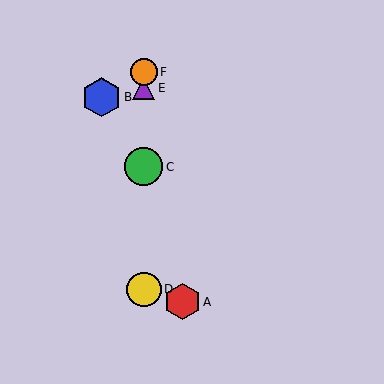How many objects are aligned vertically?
4 objects (C, D, E, F) are aligned vertically.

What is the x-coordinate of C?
Object C is at x≈144.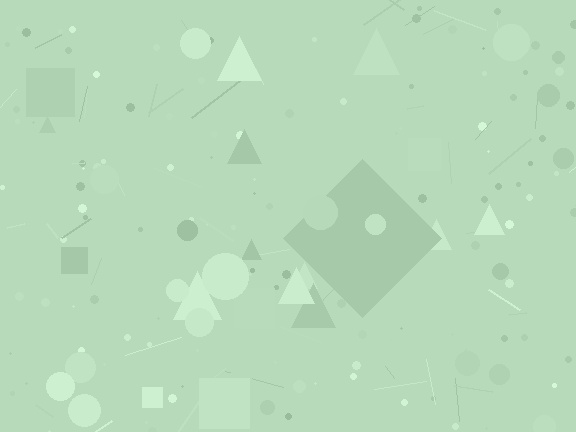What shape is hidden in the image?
A diamond is hidden in the image.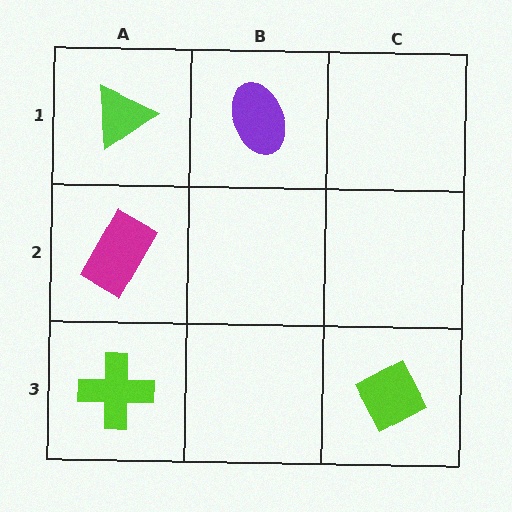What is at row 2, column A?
A magenta rectangle.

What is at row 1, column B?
A purple ellipse.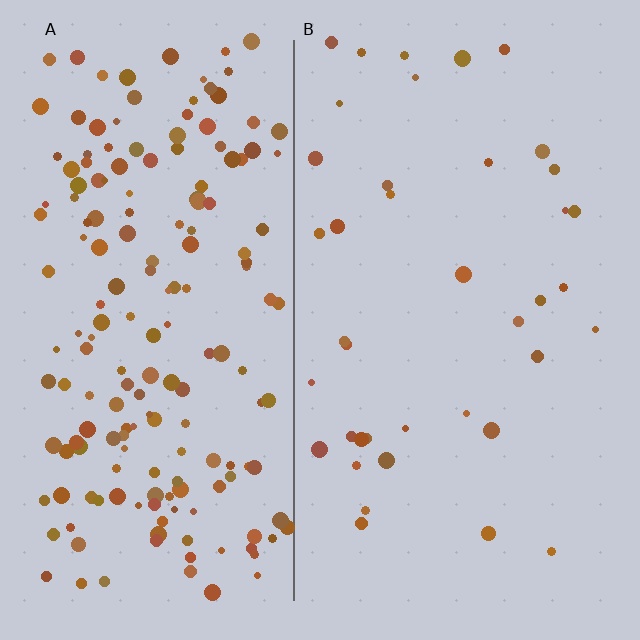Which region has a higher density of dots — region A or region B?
A (the left).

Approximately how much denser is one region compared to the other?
Approximately 4.7× — region A over region B.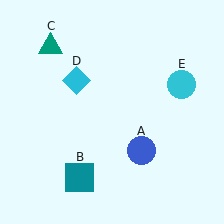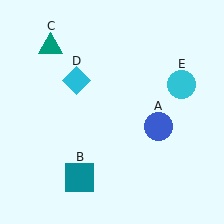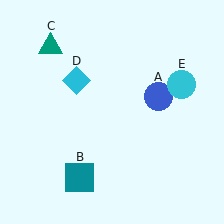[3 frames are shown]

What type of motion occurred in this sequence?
The blue circle (object A) rotated counterclockwise around the center of the scene.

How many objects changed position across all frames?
1 object changed position: blue circle (object A).